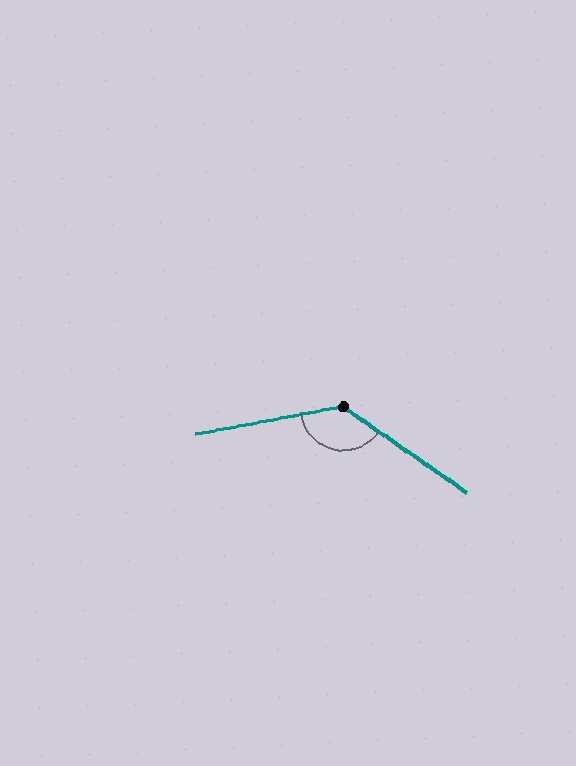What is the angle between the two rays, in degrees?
Approximately 135 degrees.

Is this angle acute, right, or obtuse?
It is obtuse.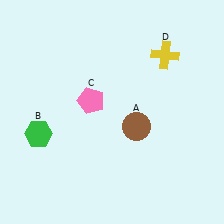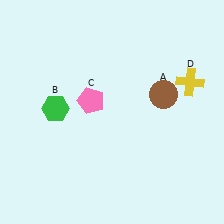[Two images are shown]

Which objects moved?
The objects that moved are: the brown circle (A), the green hexagon (B), the yellow cross (D).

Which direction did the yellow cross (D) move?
The yellow cross (D) moved down.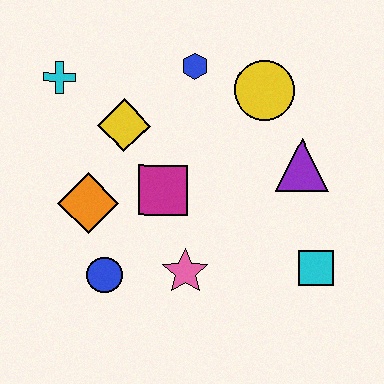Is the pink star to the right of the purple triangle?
No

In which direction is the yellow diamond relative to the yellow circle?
The yellow diamond is to the left of the yellow circle.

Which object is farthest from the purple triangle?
The cyan cross is farthest from the purple triangle.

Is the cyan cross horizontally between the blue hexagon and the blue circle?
No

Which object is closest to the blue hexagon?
The yellow circle is closest to the blue hexagon.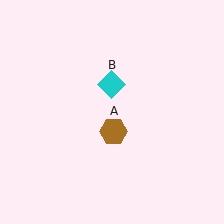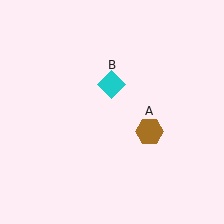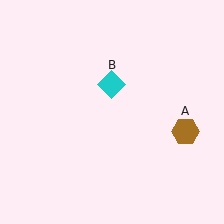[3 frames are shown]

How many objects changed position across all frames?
1 object changed position: brown hexagon (object A).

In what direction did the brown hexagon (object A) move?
The brown hexagon (object A) moved right.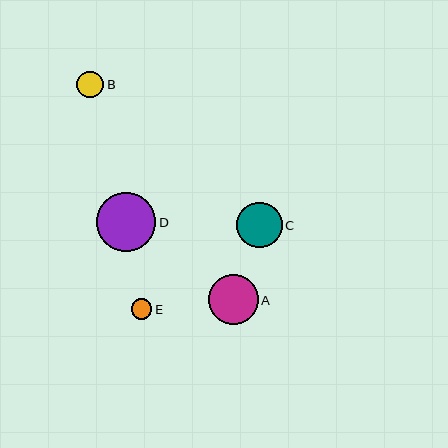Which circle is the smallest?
Circle E is the smallest with a size of approximately 21 pixels.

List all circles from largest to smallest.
From largest to smallest: D, A, C, B, E.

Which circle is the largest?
Circle D is the largest with a size of approximately 59 pixels.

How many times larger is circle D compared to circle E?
Circle D is approximately 2.8 times the size of circle E.